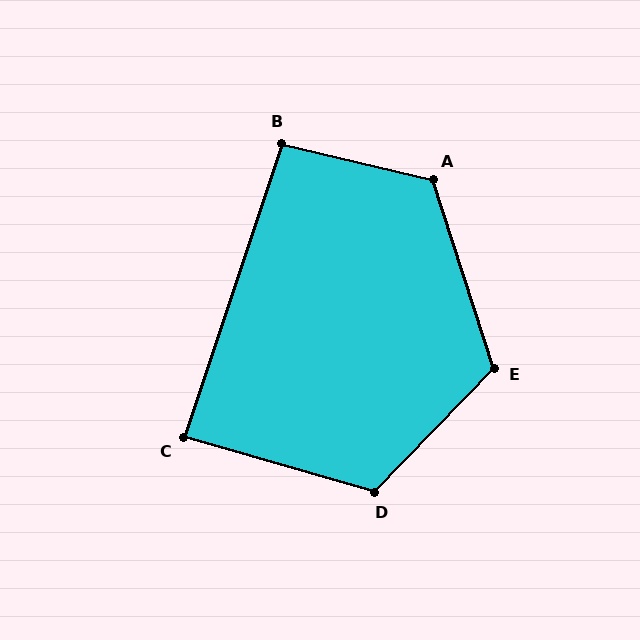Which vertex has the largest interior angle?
A, at approximately 121 degrees.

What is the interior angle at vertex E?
Approximately 118 degrees (obtuse).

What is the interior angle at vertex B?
Approximately 95 degrees (obtuse).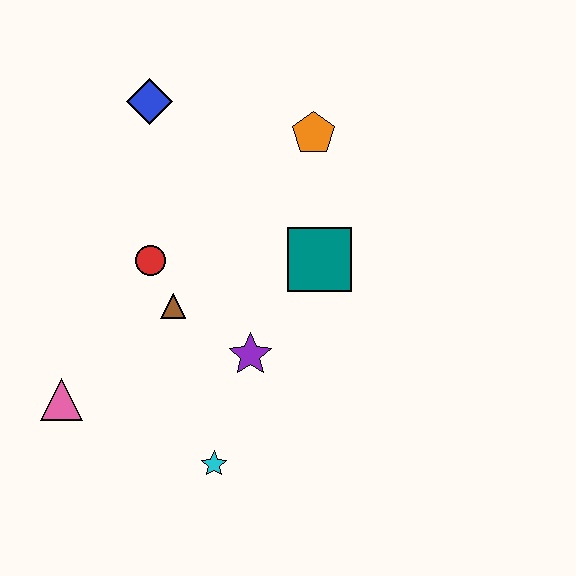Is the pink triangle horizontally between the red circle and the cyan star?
No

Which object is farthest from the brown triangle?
The orange pentagon is farthest from the brown triangle.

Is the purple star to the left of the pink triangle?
No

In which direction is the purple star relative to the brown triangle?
The purple star is to the right of the brown triangle.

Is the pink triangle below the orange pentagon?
Yes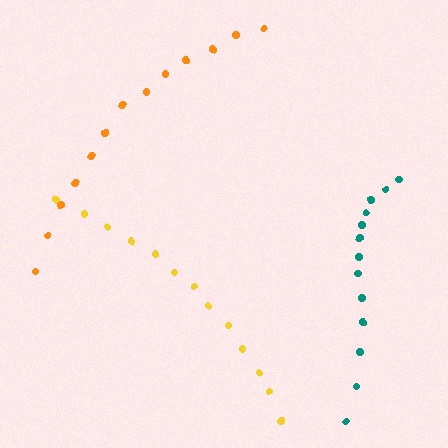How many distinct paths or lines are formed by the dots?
There are 3 distinct paths.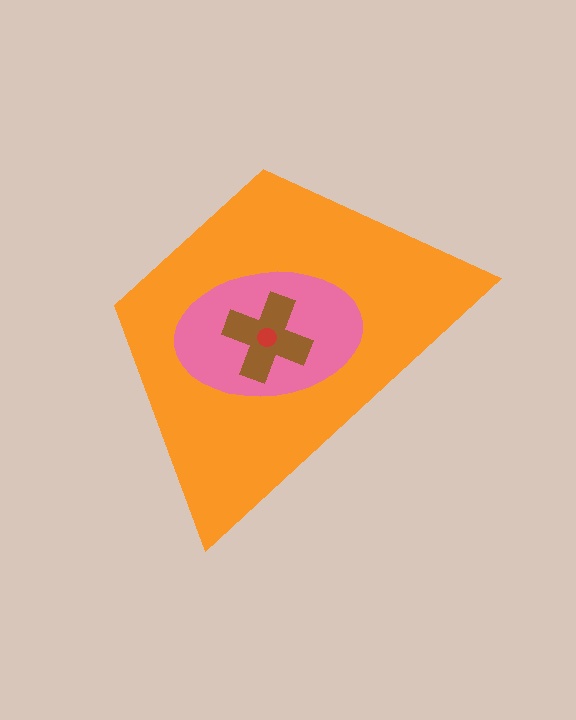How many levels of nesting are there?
4.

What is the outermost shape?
The orange trapezoid.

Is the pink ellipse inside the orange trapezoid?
Yes.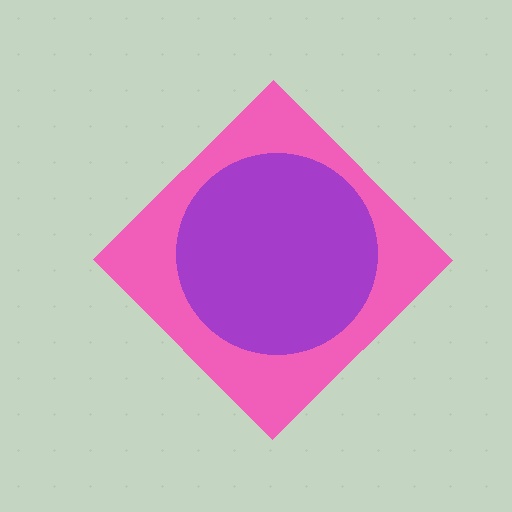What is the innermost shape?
The purple circle.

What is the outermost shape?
The pink diamond.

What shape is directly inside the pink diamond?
The purple circle.